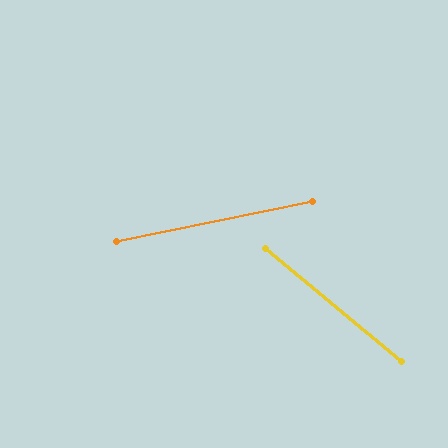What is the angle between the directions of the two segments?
Approximately 51 degrees.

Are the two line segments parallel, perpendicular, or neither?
Neither parallel nor perpendicular — they differ by about 51°.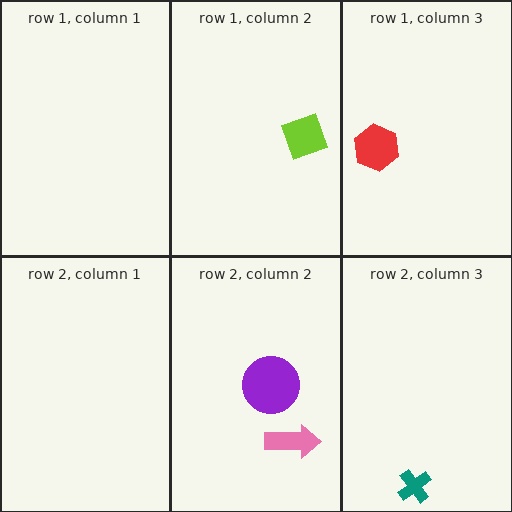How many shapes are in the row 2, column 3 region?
1.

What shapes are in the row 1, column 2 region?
The lime diamond.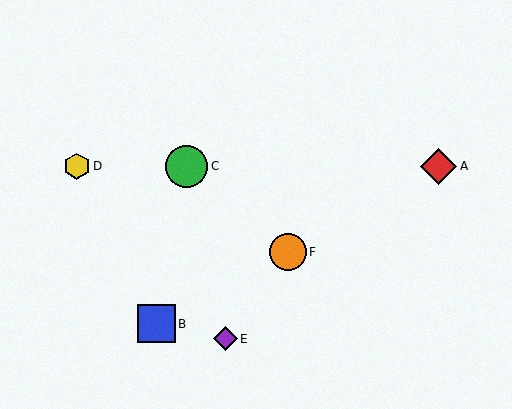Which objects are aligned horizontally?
Objects A, C, D are aligned horizontally.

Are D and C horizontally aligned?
Yes, both are at y≈166.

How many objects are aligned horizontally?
3 objects (A, C, D) are aligned horizontally.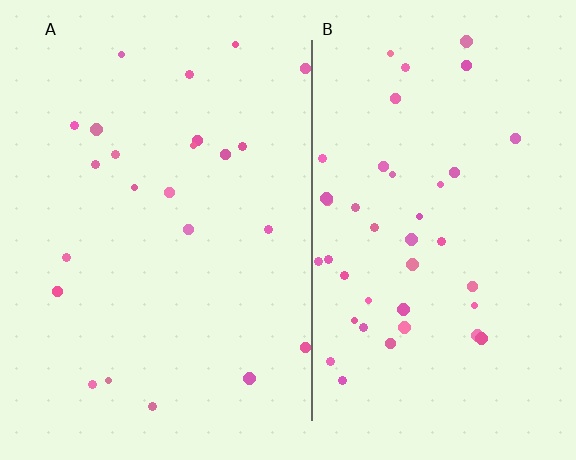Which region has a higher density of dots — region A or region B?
B (the right).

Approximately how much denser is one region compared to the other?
Approximately 1.8× — region B over region A.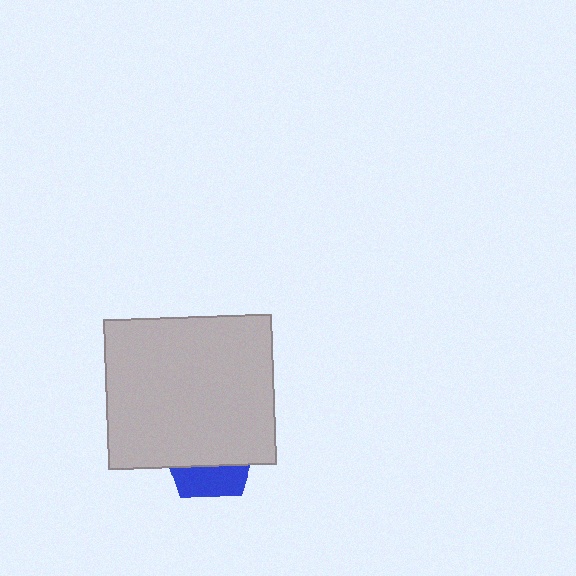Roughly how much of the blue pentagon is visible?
A small part of it is visible (roughly 34%).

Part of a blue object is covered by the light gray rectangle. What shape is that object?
It is a pentagon.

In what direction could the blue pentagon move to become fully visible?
The blue pentagon could move down. That would shift it out from behind the light gray rectangle entirely.